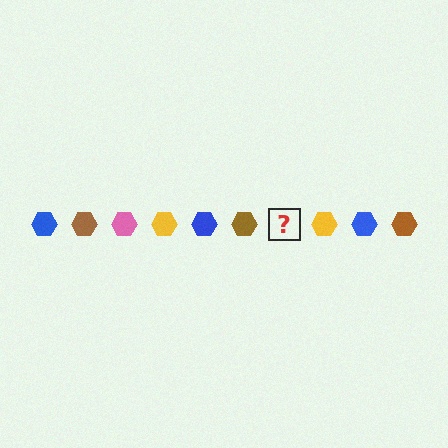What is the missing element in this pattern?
The missing element is a pink hexagon.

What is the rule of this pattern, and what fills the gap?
The rule is that the pattern cycles through blue, brown, pink, yellow hexagons. The gap should be filled with a pink hexagon.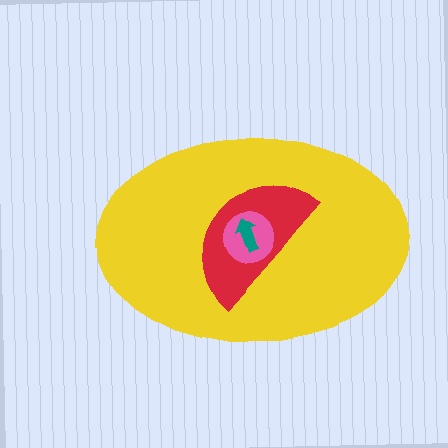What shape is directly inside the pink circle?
The teal arrow.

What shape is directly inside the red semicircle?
The pink circle.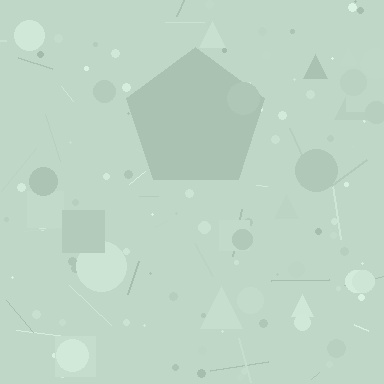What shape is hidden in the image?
A pentagon is hidden in the image.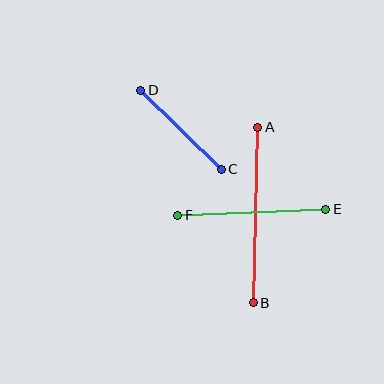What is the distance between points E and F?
The distance is approximately 148 pixels.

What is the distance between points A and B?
The distance is approximately 176 pixels.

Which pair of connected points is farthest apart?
Points A and B are farthest apart.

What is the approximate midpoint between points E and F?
The midpoint is at approximately (252, 212) pixels.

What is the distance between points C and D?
The distance is approximately 113 pixels.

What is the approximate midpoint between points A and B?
The midpoint is at approximately (256, 215) pixels.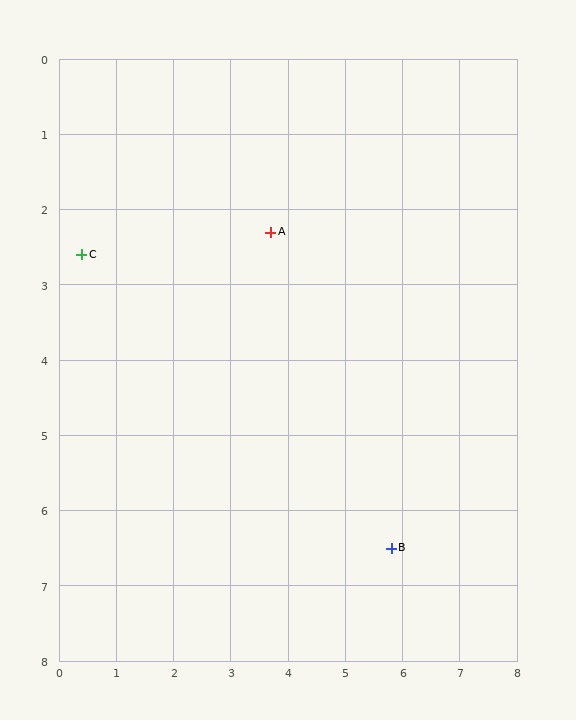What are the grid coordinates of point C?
Point C is at approximately (0.4, 2.6).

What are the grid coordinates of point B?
Point B is at approximately (5.8, 6.5).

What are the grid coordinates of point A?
Point A is at approximately (3.7, 2.3).